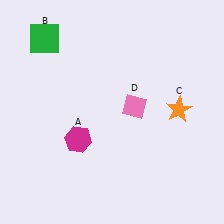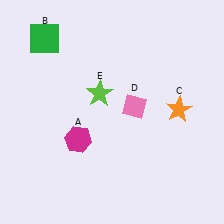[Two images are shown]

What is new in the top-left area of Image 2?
A lime star (E) was added in the top-left area of Image 2.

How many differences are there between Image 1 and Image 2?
There is 1 difference between the two images.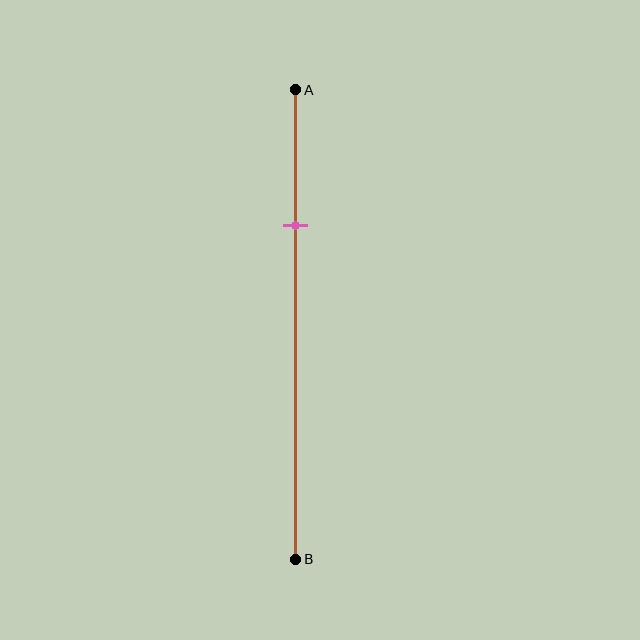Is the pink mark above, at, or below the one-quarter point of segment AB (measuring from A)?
The pink mark is below the one-quarter point of segment AB.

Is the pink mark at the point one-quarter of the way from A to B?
No, the mark is at about 30% from A, not at the 25% one-quarter point.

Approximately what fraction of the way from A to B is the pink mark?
The pink mark is approximately 30% of the way from A to B.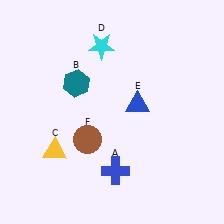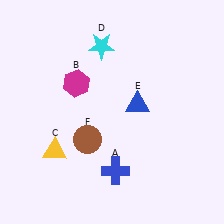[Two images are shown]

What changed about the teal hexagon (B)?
In Image 1, B is teal. In Image 2, it changed to magenta.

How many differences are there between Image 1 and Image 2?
There is 1 difference between the two images.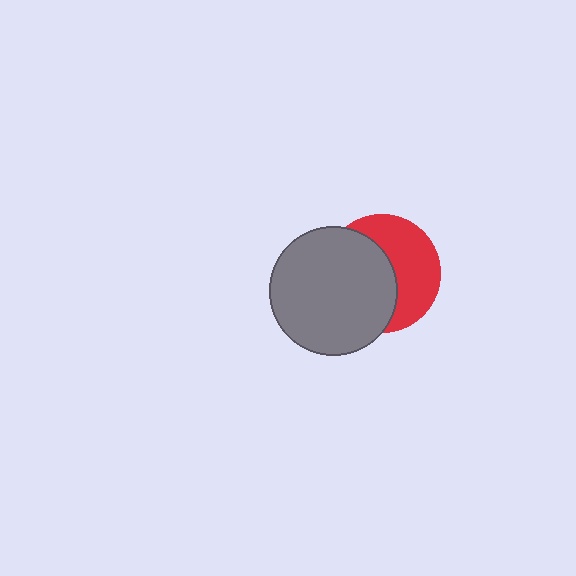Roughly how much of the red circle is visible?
About half of it is visible (roughly 47%).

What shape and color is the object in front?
The object in front is a gray circle.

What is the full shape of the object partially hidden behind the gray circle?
The partially hidden object is a red circle.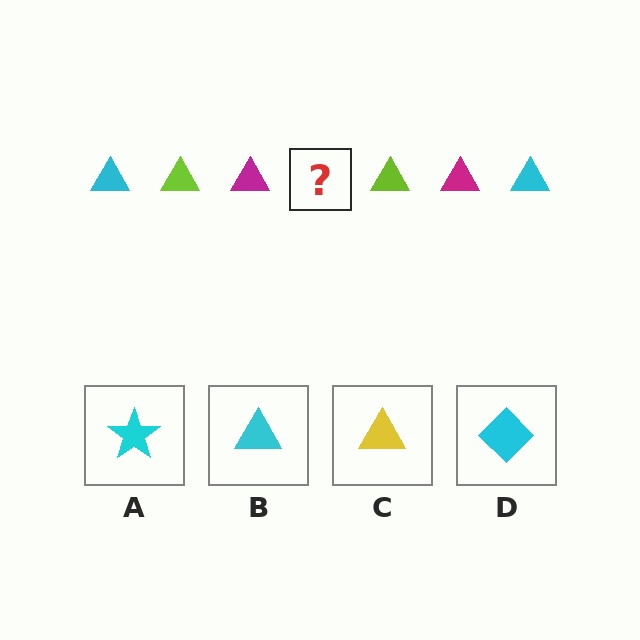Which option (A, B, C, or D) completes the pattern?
B.